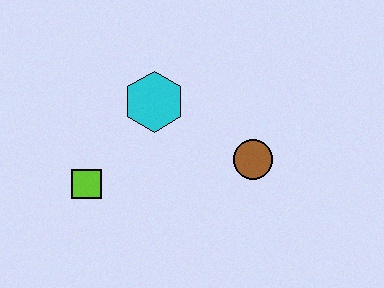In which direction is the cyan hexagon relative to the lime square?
The cyan hexagon is above the lime square.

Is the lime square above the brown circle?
No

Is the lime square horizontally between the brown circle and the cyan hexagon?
No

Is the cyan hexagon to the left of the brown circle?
Yes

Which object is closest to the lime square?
The cyan hexagon is closest to the lime square.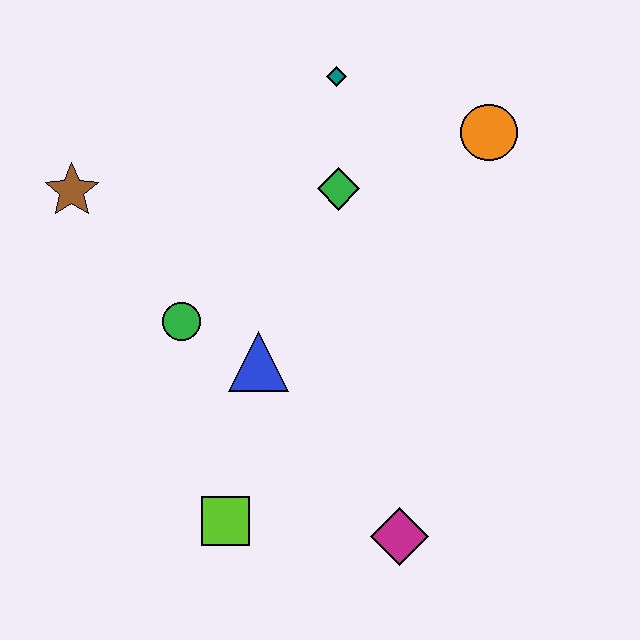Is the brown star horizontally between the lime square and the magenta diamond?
No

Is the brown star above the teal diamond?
No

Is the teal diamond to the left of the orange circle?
Yes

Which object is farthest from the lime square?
The orange circle is farthest from the lime square.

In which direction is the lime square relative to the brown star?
The lime square is below the brown star.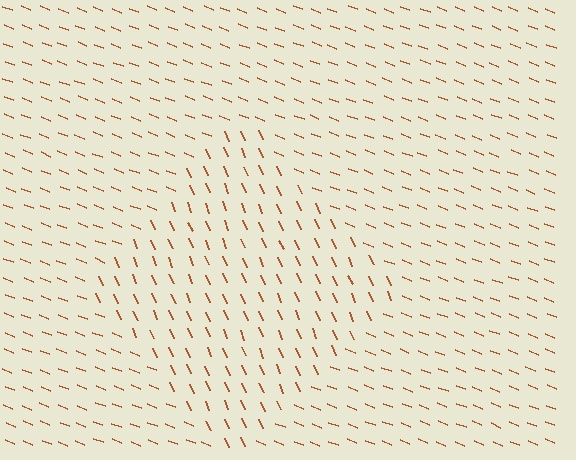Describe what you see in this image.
The image is filled with small brown line segments. A diamond region in the image has lines oriented differently from the surrounding lines, creating a visible texture boundary.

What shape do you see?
I see a diamond.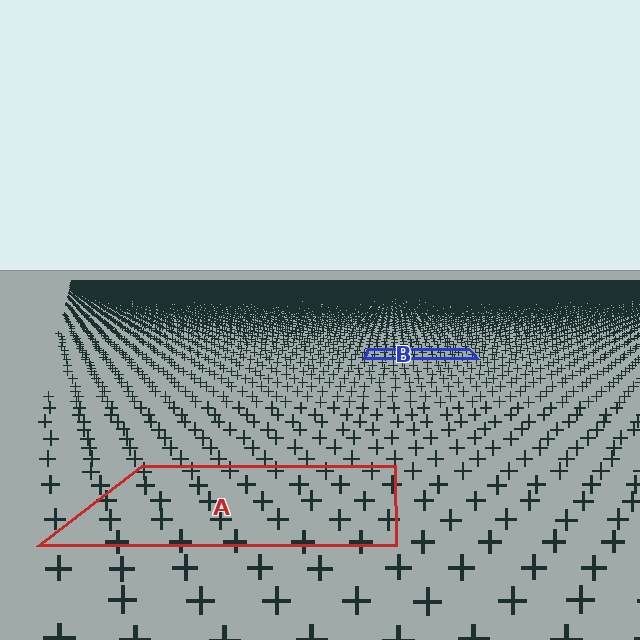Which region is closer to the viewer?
Region A is closer. The texture elements there are larger and more spread out.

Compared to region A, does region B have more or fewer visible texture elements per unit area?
Region B has more texture elements per unit area — they are packed more densely because it is farther away.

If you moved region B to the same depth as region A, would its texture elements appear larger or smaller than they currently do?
They would appear larger. At a closer depth, the same texture elements are projected at a bigger on-screen size.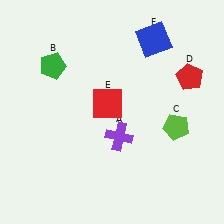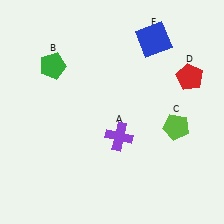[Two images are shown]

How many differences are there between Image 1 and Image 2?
There is 1 difference between the two images.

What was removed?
The red square (E) was removed in Image 2.